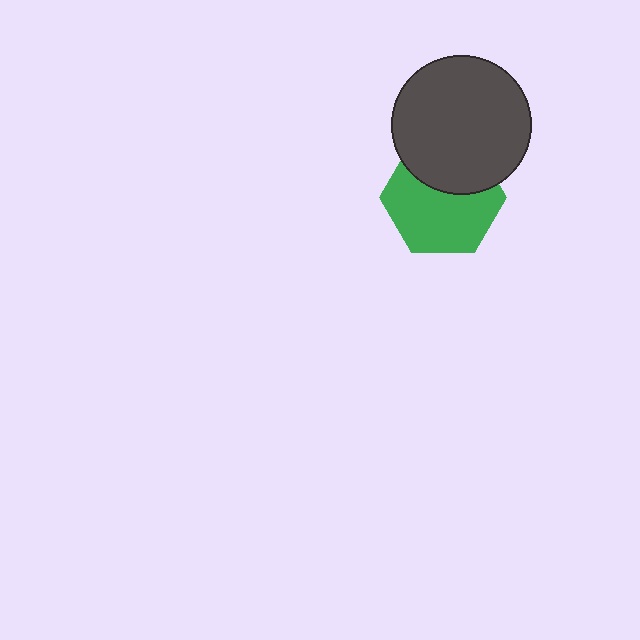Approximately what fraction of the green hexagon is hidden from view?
Roughly 36% of the green hexagon is hidden behind the dark gray circle.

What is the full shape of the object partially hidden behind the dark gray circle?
The partially hidden object is a green hexagon.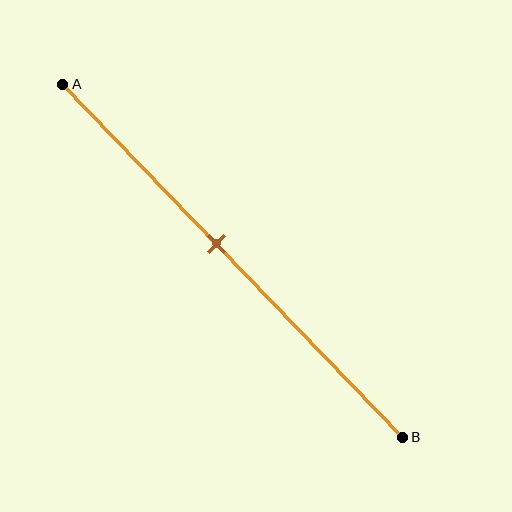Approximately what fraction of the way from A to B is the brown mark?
The brown mark is approximately 45% of the way from A to B.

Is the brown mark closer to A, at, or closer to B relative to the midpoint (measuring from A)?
The brown mark is closer to point A than the midpoint of segment AB.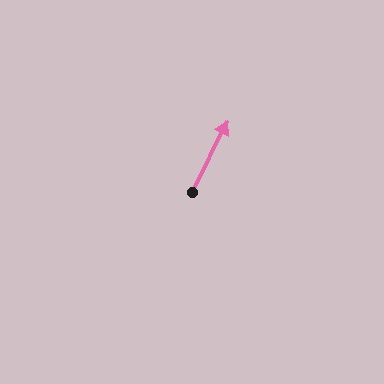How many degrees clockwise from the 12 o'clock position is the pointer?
Approximately 27 degrees.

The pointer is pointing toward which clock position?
Roughly 1 o'clock.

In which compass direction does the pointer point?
Northeast.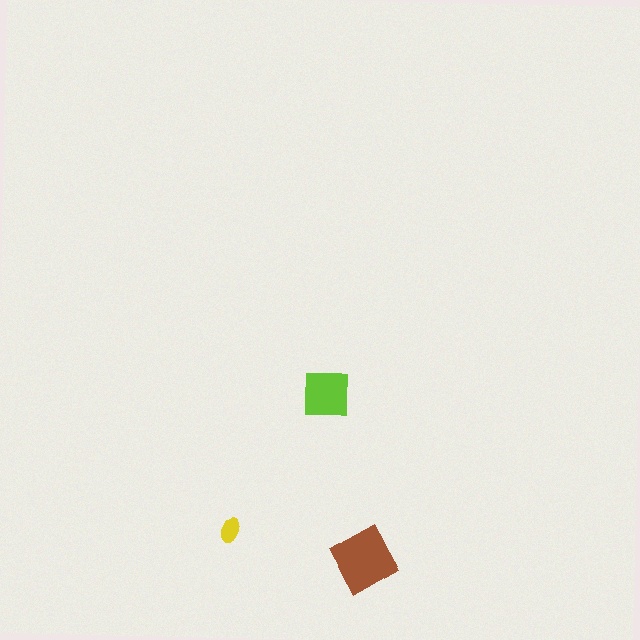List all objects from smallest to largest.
The yellow ellipse, the lime square, the brown diamond.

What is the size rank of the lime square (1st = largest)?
2nd.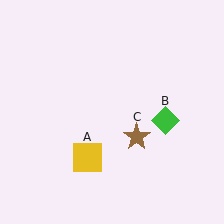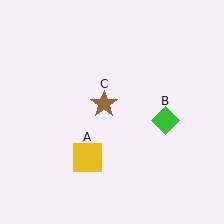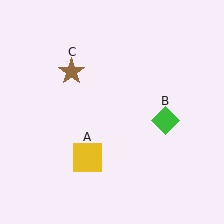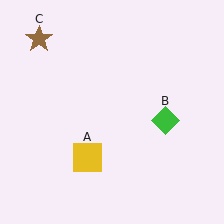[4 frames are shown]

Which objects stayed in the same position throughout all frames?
Yellow square (object A) and green diamond (object B) remained stationary.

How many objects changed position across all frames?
1 object changed position: brown star (object C).